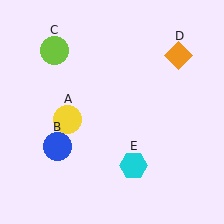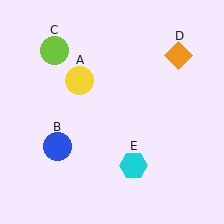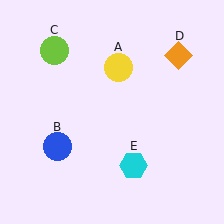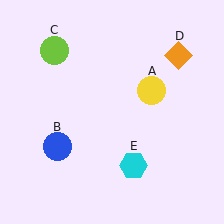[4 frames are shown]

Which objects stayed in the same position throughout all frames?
Blue circle (object B) and lime circle (object C) and orange diamond (object D) and cyan hexagon (object E) remained stationary.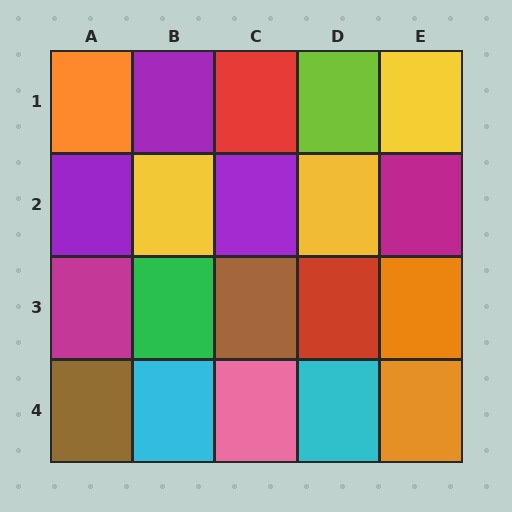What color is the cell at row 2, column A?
Purple.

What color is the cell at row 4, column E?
Orange.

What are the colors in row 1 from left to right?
Orange, purple, red, lime, yellow.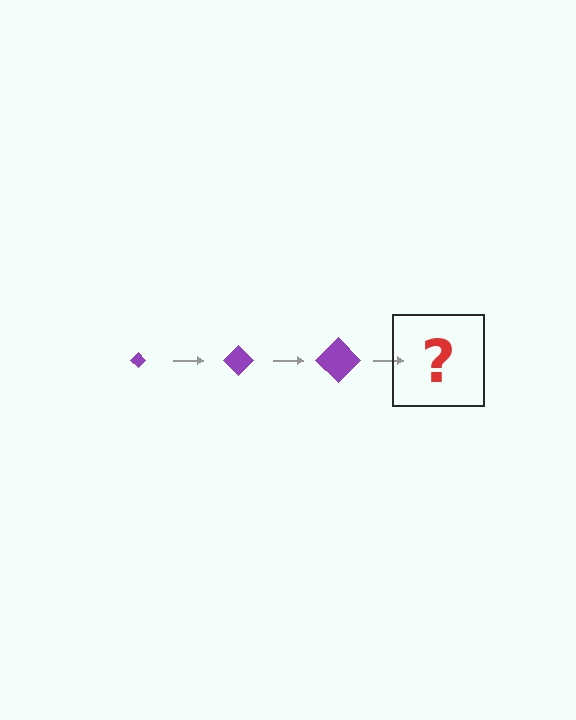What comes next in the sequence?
The next element should be a purple diamond, larger than the previous one.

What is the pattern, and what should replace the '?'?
The pattern is that the diamond gets progressively larger each step. The '?' should be a purple diamond, larger than the previous one.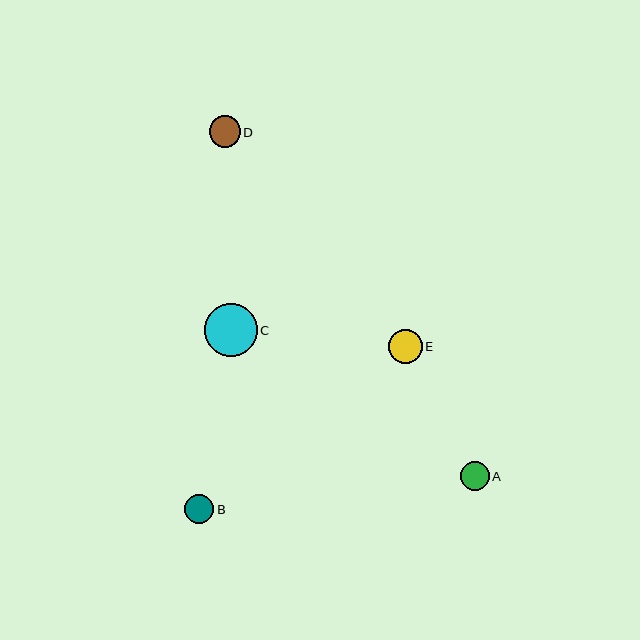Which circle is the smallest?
Circle A is the smallest with a size of approximately 29 pixels.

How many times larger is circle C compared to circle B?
Circle C is approximately 1.8 times the size of circle B.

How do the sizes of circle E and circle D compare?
Circle E and circle D are approximately the same size.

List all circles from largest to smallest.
From largest to smallest: C, E, D, B, A.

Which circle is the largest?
Circle C is the largest with a size of approximately 53 pixels.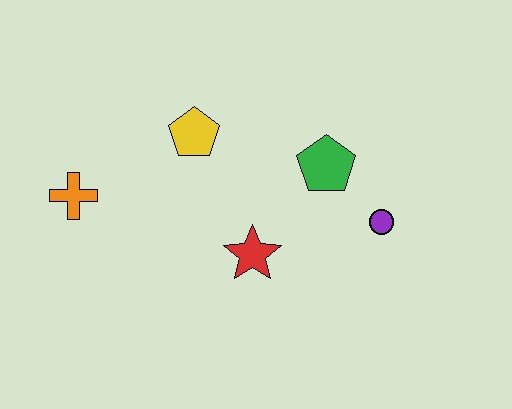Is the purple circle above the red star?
Yes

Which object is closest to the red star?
The green pentagon is closest to the red star.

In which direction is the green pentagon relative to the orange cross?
The green pentagon is to the right of the orange cross.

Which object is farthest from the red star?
The orange cross is farthest from the red star.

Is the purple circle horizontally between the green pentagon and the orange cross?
No